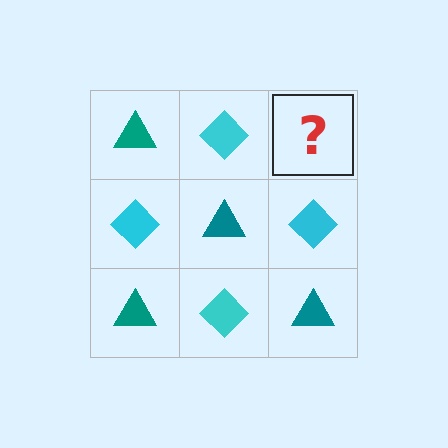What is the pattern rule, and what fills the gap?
The rule is that it alternates teal triangle and cyan diamond in a checkerboard pattern. The gap should be filled with a teal triangle.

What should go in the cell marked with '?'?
The missing cell should contain a teal triangle.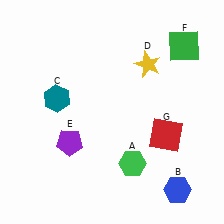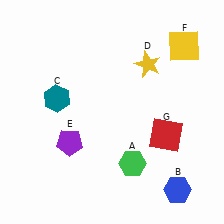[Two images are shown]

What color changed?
The square (F) changed from green in Image 1 to yellow in Image 2.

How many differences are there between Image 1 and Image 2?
There is 1 difference between the two images.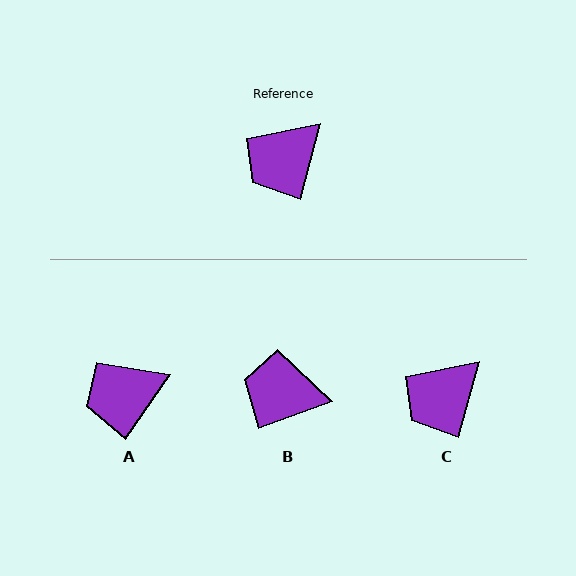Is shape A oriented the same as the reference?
No, it is off by about 20 degrees.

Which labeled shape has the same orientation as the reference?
C.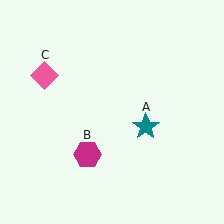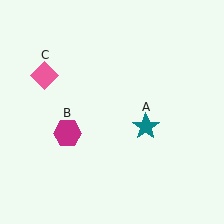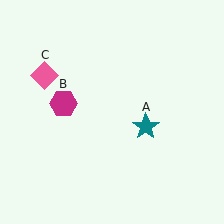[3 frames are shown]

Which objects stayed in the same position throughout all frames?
Teal star (object A) and pink diamond (object C) remained stationary.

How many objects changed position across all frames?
1 object changed position: magenta hexagon (object B).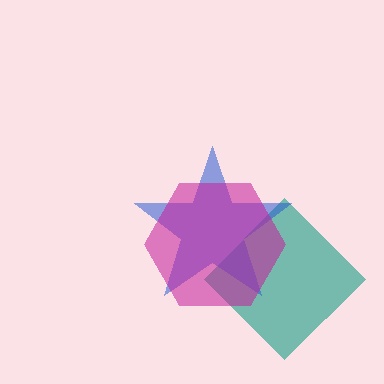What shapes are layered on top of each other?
The layered shapes are: a teal diamond, a blue star, a magenta hexagon.